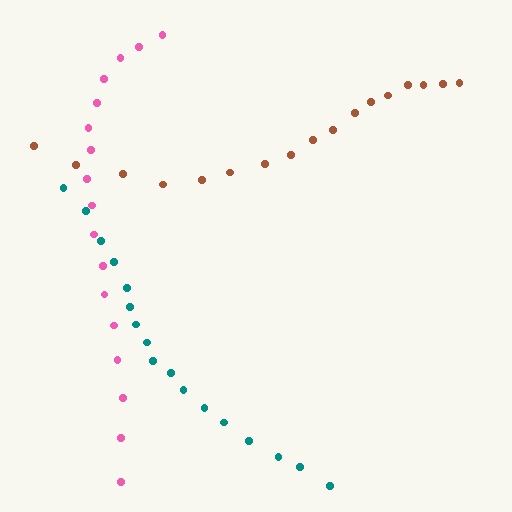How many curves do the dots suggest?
There are 3 distinct paths.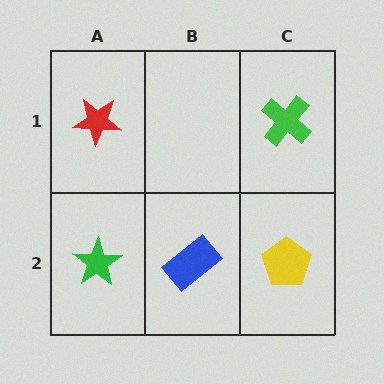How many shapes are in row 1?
2 shapes.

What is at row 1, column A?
A red star.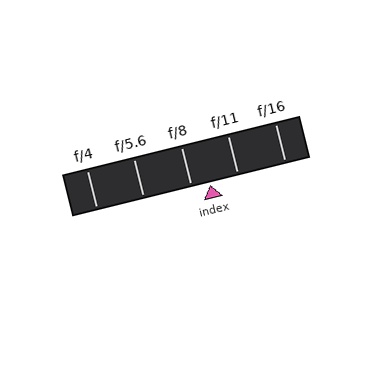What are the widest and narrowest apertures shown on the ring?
The widest aperture shown is f/4 and the narrowest is f/16.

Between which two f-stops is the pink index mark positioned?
The index mark is between f/8 and f/11.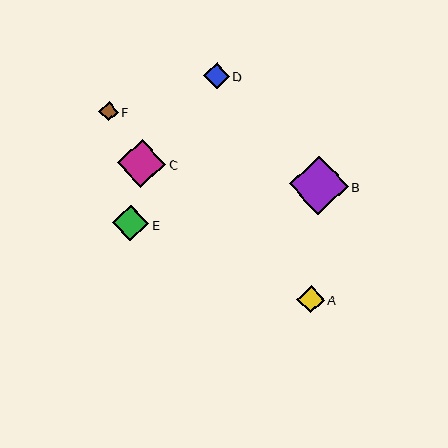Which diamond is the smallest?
Diamond F is the smallest with a size of approximately 20 pixels.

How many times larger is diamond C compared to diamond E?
Diamond C is approximately 1.3 times the size of diamond E.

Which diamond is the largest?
Diamond B is the largest with a size of approximately 59 pixels.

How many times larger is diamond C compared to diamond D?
Diamond C is approximately 1.9 times the size of diamond D.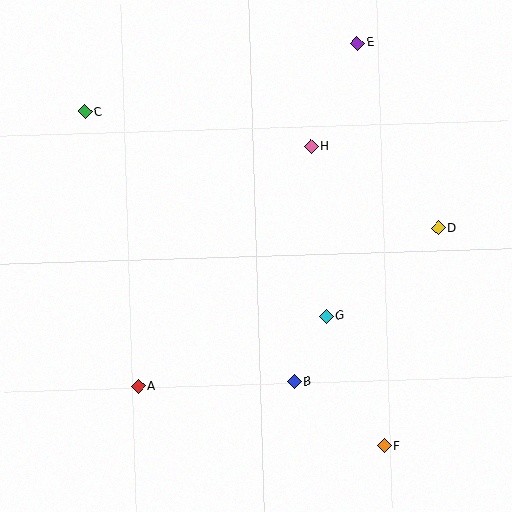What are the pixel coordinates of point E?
Point E is at (357, 43).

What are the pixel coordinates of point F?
Point F is at (384, 446).